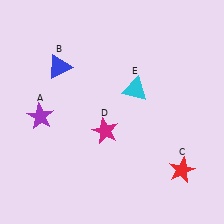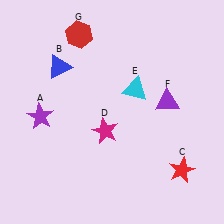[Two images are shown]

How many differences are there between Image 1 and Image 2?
There are 2 differences between the two images.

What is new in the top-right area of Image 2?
A purple triangle (F) was added in the top-right area of Image 2.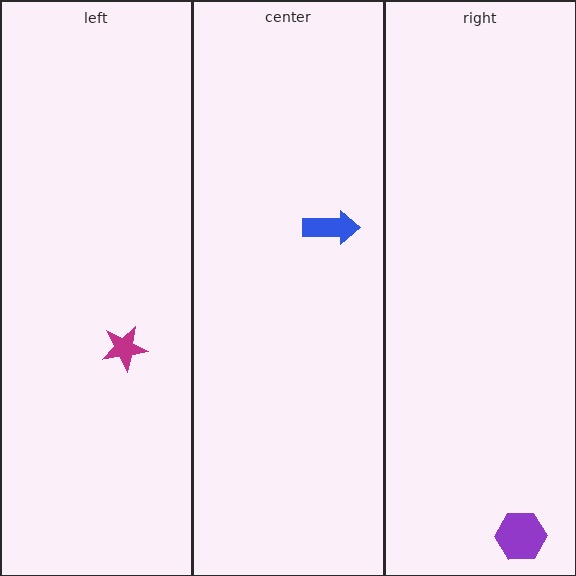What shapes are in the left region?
The magenta star.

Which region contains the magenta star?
The left region.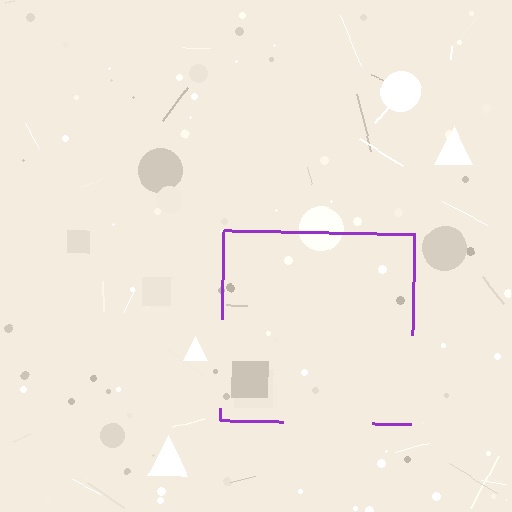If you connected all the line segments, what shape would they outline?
They would outline a square.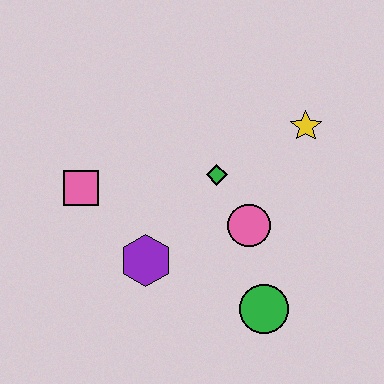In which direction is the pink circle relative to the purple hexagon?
The pink circle is to the right of the purple hexagon.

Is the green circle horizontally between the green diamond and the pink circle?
No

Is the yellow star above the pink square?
Yes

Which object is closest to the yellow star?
The green diamond is closest to the yellow star.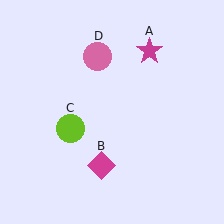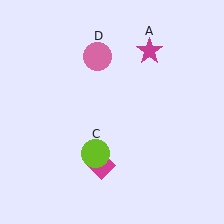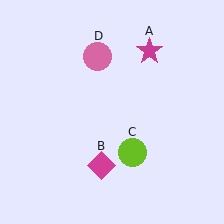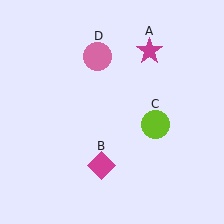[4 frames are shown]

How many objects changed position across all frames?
1 object changed position: lime circle (object C).